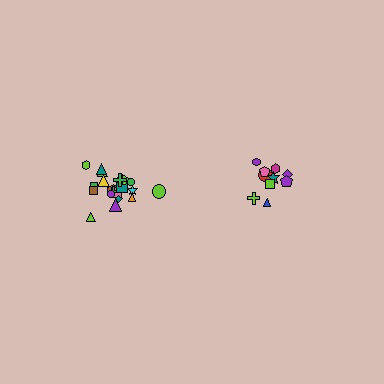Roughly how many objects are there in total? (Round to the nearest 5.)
Roughly 30 objects in total.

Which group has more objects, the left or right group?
The left group.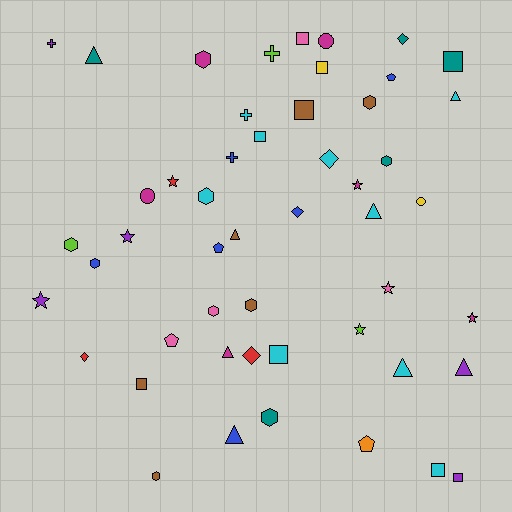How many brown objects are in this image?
There are 6 brown objects.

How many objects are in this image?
There are 50 objects.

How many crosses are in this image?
There are 4 crosses.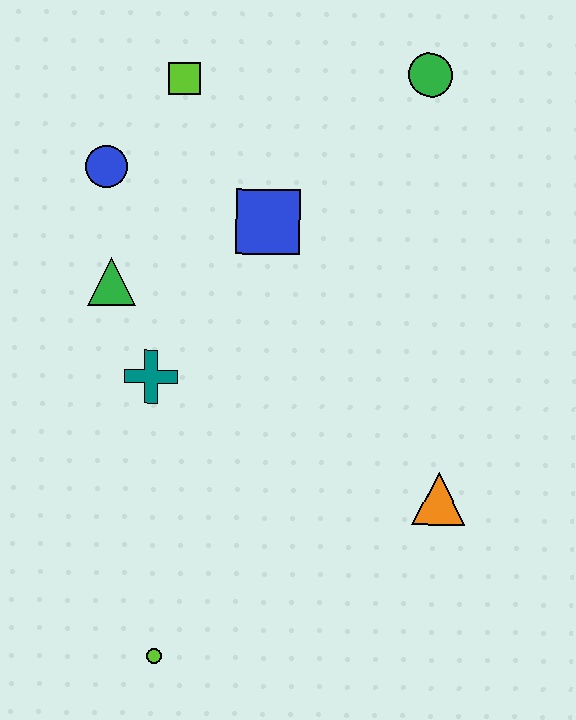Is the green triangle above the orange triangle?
Yes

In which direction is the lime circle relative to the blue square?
The lime circle is below the blue square.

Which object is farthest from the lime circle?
The green circle is farthest from the lime circle.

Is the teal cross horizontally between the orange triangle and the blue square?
No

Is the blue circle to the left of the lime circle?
Yes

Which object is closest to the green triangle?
The teal cross is closest to the green triangle.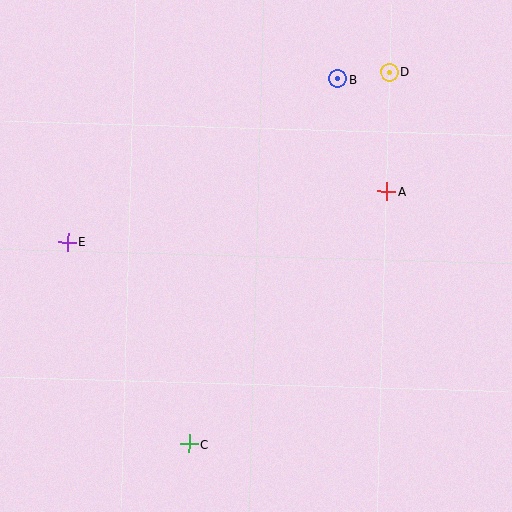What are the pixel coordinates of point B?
Point B is at (338, 79).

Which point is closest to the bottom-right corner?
Point C is closest to the bottom-right corner.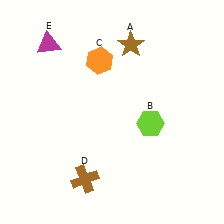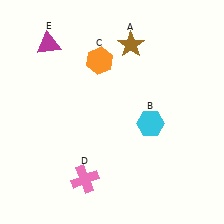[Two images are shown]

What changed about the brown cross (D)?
In Image 1, D is brown. In Image 2, it changed to pink.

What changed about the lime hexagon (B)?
In Image 1, B is lime. In Image 2, it changed to cyan.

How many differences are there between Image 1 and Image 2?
There are 2 differences between the two images.